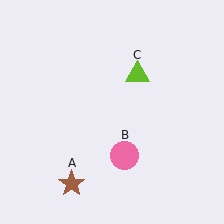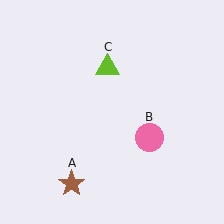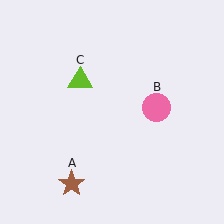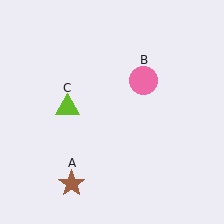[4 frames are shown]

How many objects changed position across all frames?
2 objects changed position: pink circle (object B), lime triangle (object C).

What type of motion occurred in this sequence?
The pink circle (object B), lime triangle (object C) rotated counterclockwise around the center of the scene.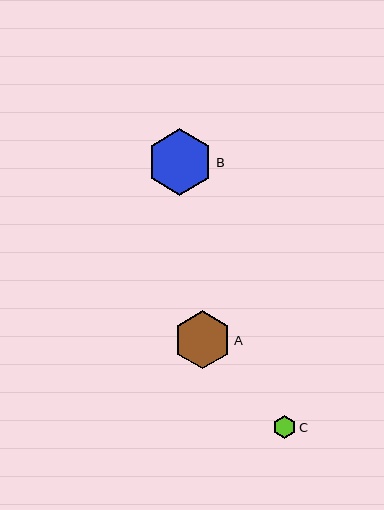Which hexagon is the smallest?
Hexagon C is the smallest with a size of approximately 23 pixels.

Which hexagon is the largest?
Hexagon B is the largest with a size of approximately 66 pixels.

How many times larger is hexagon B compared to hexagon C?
Hexagon B is approximately 2.9 times the size of hexagon C.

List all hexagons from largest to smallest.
From largest to smallest: B, A, C.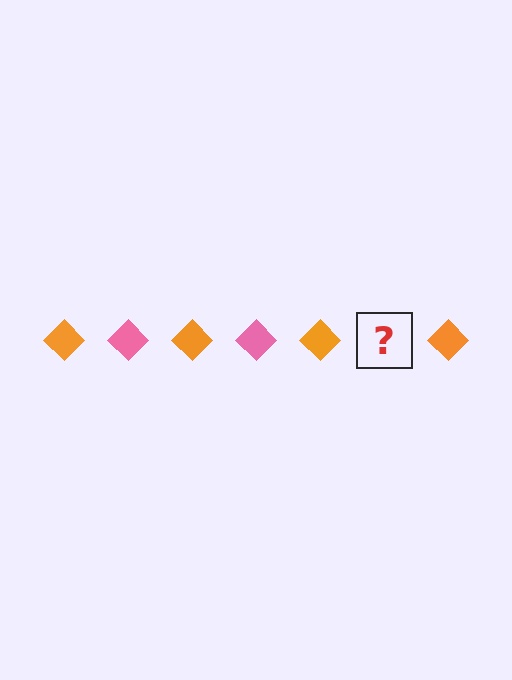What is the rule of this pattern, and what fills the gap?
The rule is that the pattern cycles through orange, pink diamonds. The gap should be filled with a pink diamond.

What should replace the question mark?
The question mark should be replaced with a pink diamond.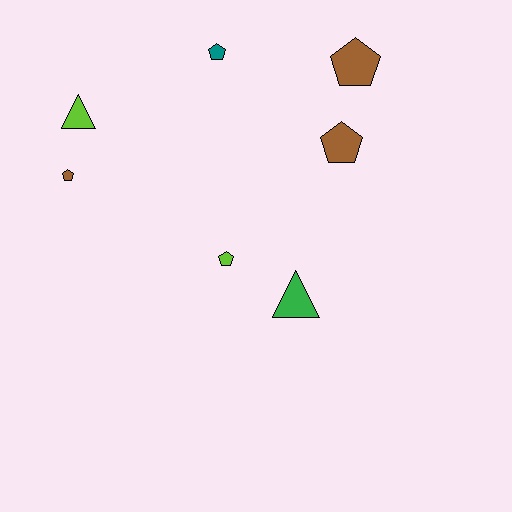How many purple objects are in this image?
There are no purple objects.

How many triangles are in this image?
There are 2 triangles.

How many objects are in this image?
There are 7 objects.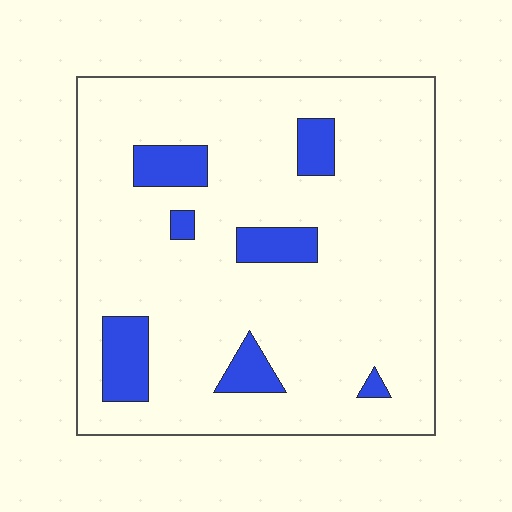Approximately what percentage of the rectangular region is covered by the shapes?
Approximately 10%.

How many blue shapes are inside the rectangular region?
7.